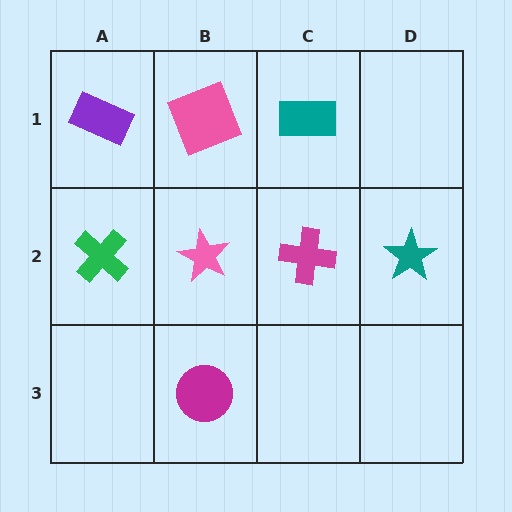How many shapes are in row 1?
3 shapes.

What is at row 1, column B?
A pink square.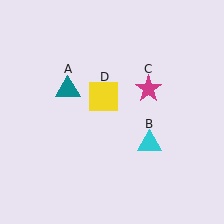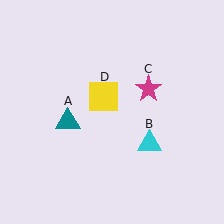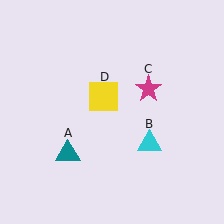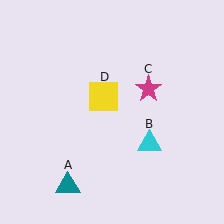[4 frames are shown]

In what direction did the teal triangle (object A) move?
The teal triangle (object A) moved down.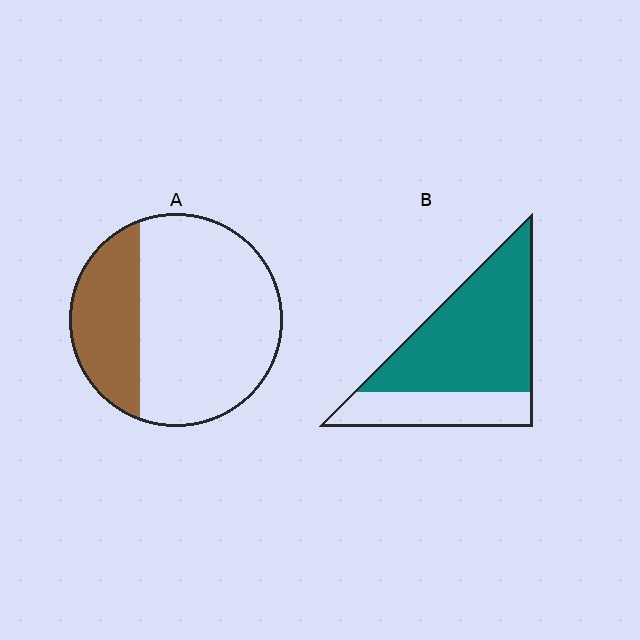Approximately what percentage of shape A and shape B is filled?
A is approximately 30% and B is approximately 70%.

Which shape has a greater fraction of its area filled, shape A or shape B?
Shape B.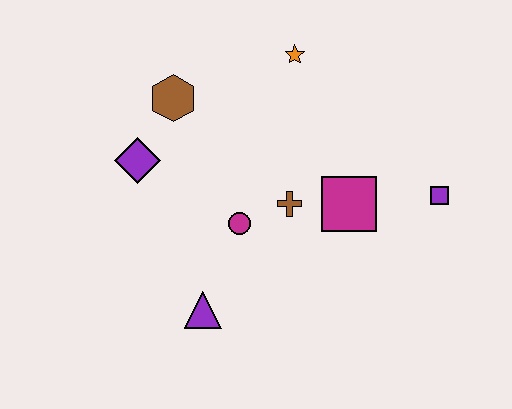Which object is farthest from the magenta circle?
The purple square is farthest from the magenta circle.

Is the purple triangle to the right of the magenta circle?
No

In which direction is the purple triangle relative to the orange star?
The purple triangle is below the orange star.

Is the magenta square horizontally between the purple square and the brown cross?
Yes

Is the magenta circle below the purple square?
Yes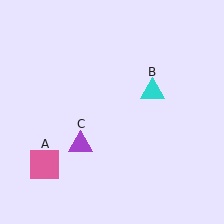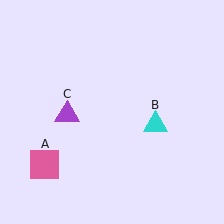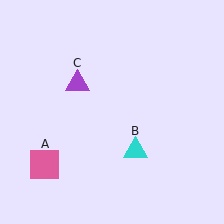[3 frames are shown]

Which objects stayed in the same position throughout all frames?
Pink square (object A) remained stationary.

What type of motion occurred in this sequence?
The cyan triangle (object B), purple triangle (object C) rotated clockwise around the center of the scene.